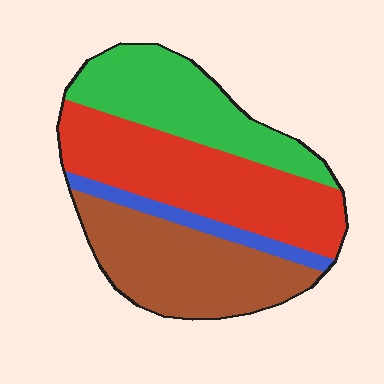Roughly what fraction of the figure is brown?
Brown covers roughly 30% of the figure.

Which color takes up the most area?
Red, at roughly 35%.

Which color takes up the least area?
Blue, at roughly 5%.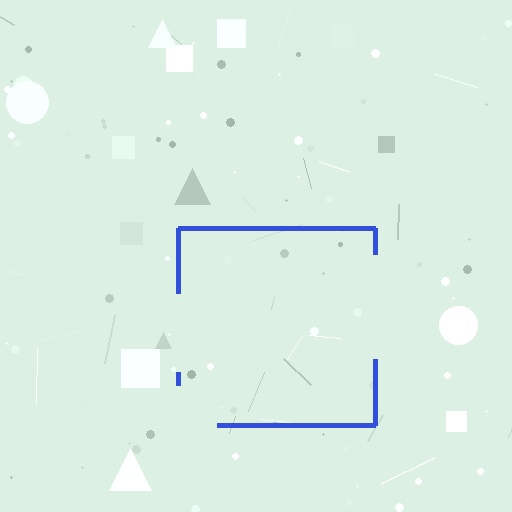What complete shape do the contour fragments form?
The contour fragments form a square.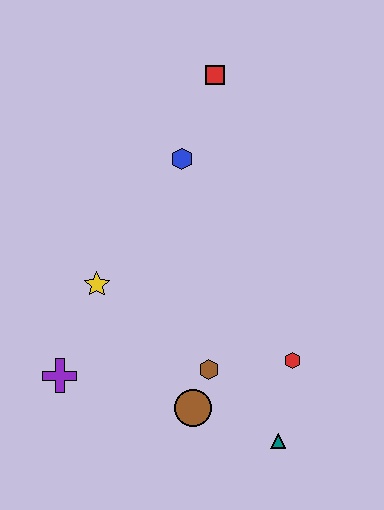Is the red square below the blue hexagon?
No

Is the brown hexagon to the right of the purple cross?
Yes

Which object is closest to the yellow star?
The purple cross is closest to the yellow star.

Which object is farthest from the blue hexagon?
The teal triangle is farthest from the blue hexagon.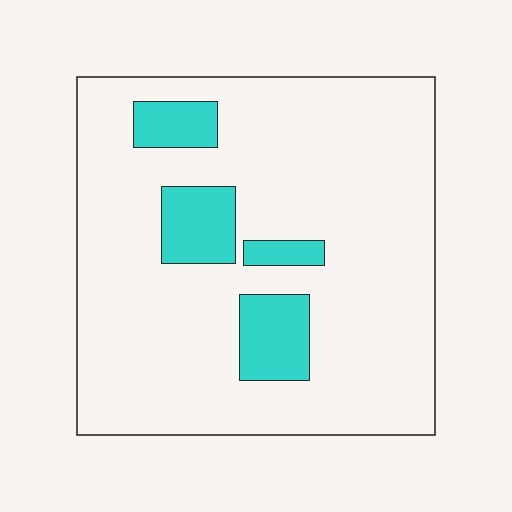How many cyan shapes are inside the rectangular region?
4.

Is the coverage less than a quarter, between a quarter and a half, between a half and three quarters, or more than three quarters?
Less than a quarter.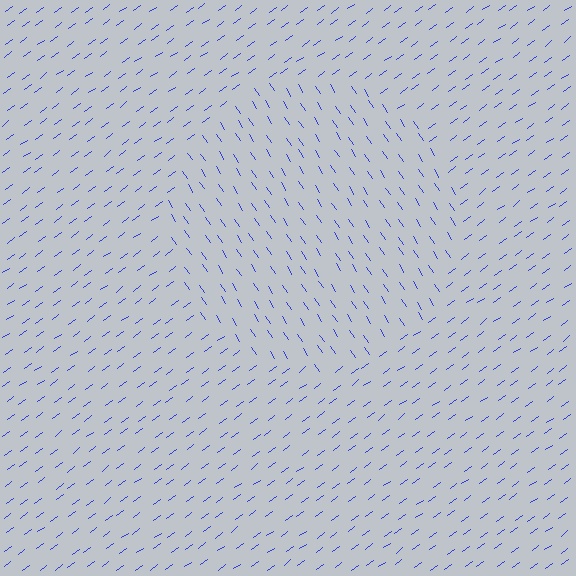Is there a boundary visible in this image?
Yes, there is a texture boundary formed by a change in line orientation.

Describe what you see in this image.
The image is filled with small blue line segments. A circle region in the image has lines oriented differently from the surrounding lines, creating a visible texture boundary.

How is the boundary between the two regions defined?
The boundary is defined purely by a change in line orientation (approximately 87 degrees difference). All lines are the same color and thickness.